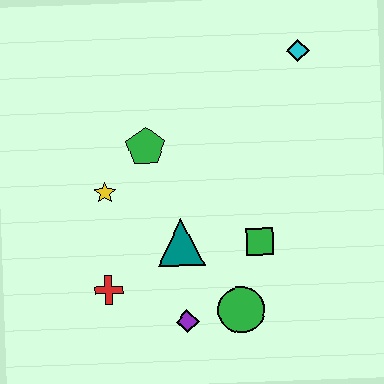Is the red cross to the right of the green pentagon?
No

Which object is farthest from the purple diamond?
The cyan diamond is farthest from the purple diamond.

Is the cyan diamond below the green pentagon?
No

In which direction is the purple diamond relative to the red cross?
The purple diamond is to the right of the red cross.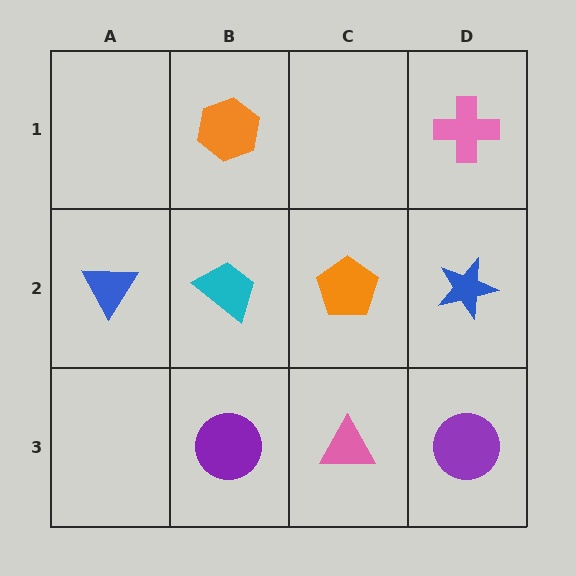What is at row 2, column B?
A cyan trapezoid.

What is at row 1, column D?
A pink cross.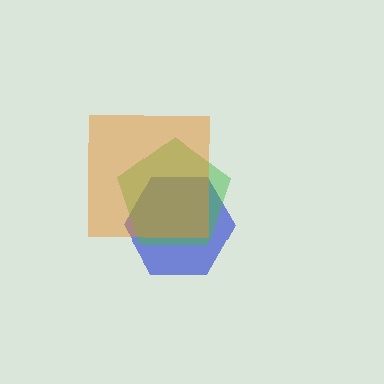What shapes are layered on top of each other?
The layered shapes are: a blue hexagon, a green pentagon, an orange square.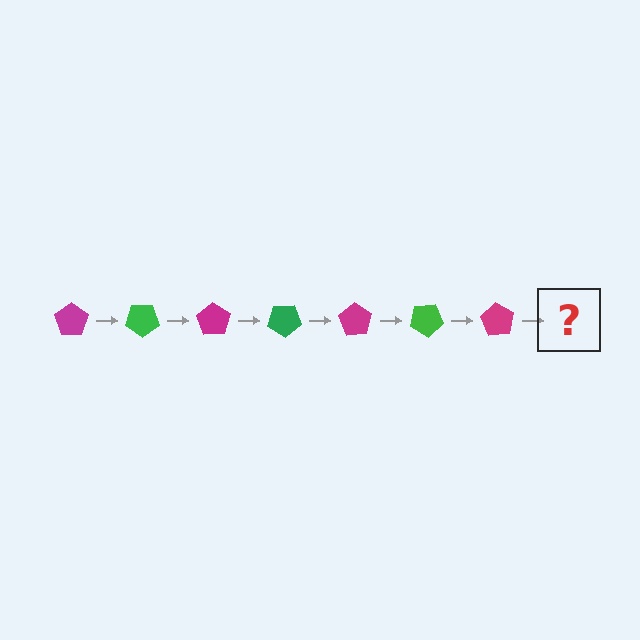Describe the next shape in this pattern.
It should be a green pentagon, rotated 245 degrees from the start.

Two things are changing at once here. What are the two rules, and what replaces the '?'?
The two rules are that it rotates 35 degrees each step and the color cycles through magenta and green. The '?' should be a green pentagon, rotated 245 degrees from the start.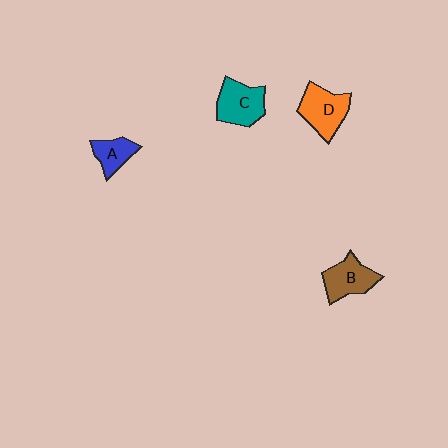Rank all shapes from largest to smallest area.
From largest to smallest: D (orange), C (teal), B (brown), A (blue).